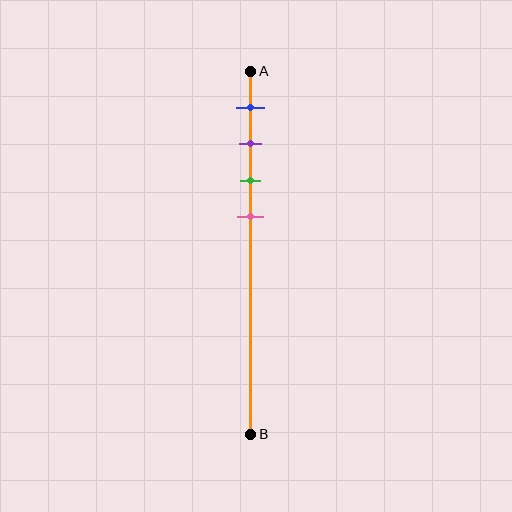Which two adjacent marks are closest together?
The purple and green marks are the closest adjacent pair.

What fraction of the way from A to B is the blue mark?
The blue mark is approximately 10% (0.1) of the way from A to B.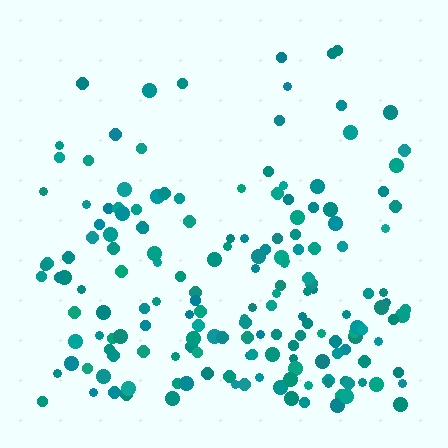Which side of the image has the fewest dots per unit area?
The top.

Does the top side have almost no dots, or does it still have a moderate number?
Still a moderate number, just noticeably fewer than the bottom.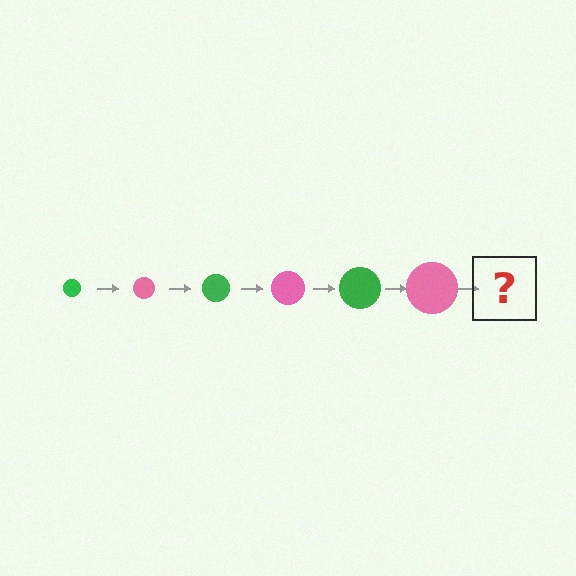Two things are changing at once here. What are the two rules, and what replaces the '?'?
The two rules are that the circle grows larger each step and the color cycles through green and pink. The '?' should be a green circle, larger than the previous one.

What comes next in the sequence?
The next element should be a green circle, larger than the previous one.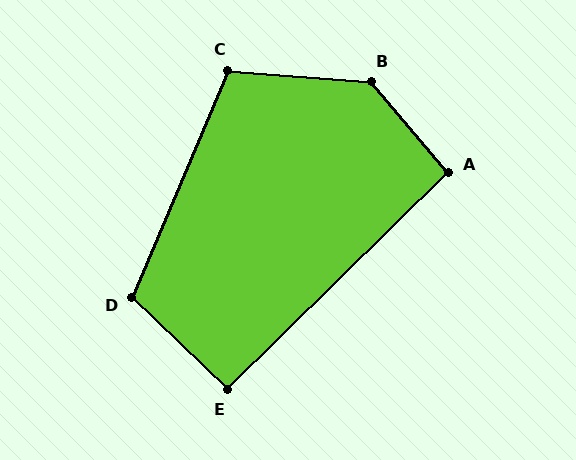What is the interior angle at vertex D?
Approximately 111 degrees (obtuse).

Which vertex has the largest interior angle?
B, at approximately 135 degrees.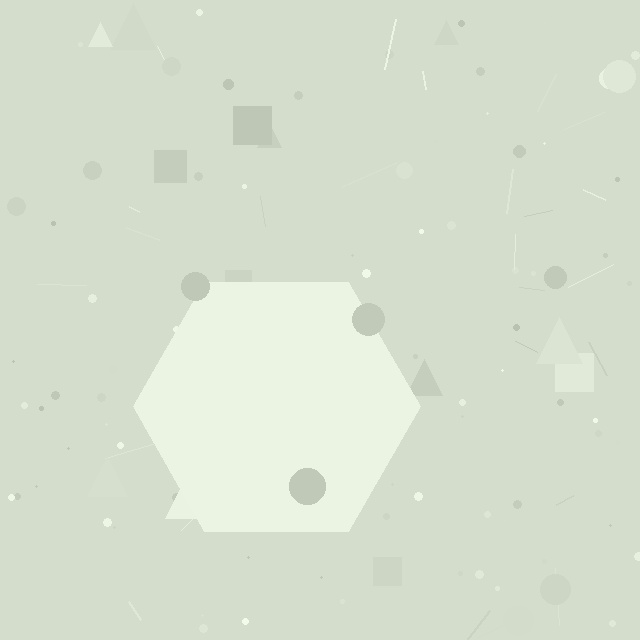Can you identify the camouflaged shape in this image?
The camouflaged shape is a hexagon.